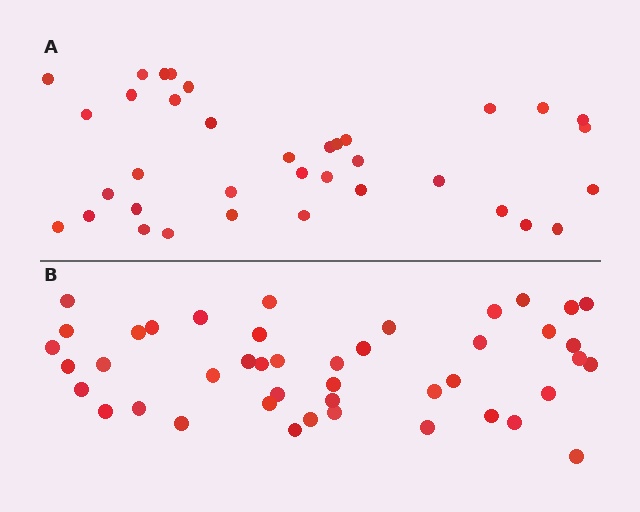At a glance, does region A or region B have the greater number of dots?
Region B (the bottom region) has more dots.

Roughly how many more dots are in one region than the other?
Region B has roughly 8 or so more dots than region A.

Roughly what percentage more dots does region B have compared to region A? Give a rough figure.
About 20% more.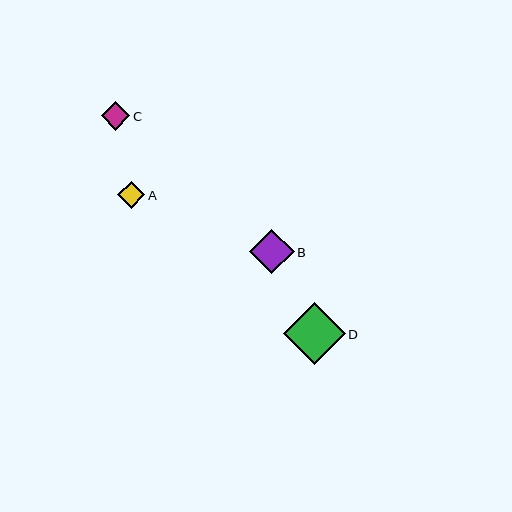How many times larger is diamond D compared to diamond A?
Diamond D is approximately 2.3 times the size of diamond A.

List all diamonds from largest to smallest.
From largest to smallest: D, B, C, A.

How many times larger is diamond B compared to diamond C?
Diamond B is approximately 1.5 times the size of diamond C.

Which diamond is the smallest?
Diamond A is the smallest with a size of approximately 27 pixels.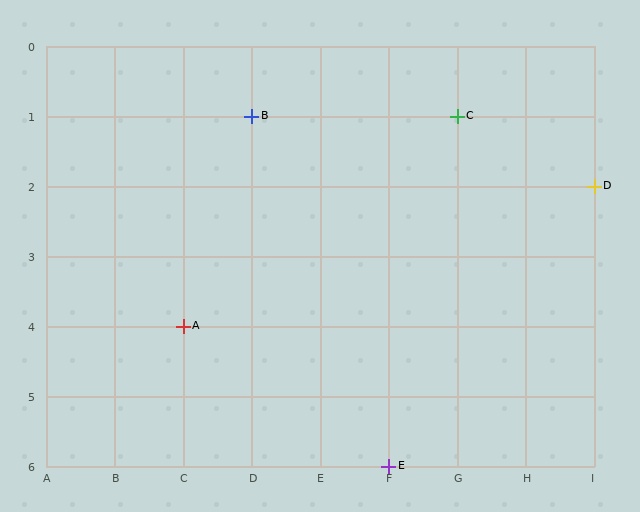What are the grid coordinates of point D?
Point D is at grid coordinates (I, 2).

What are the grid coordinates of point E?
Point E is at grid coordinates (F, 6).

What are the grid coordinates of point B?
Point B is at grid coordinates (D, 1).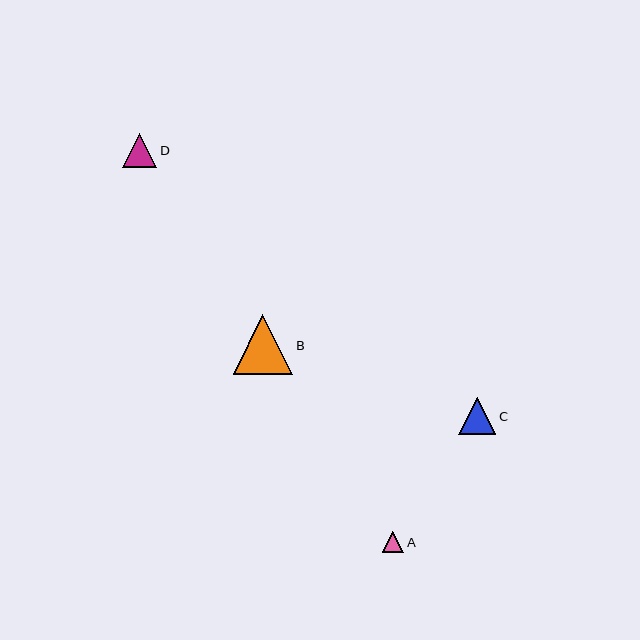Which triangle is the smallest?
Triangle A is the smallest with a size of approximately 22 pixels.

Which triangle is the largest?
Triangle B is the largest with a size of approximately 59 pixels.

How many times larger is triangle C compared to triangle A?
Triangle C is approximately 1.7 times the size of triangle A.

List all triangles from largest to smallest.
From largest to smallest: B, C, D, A.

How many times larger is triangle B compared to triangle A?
Triangle B is approximately 2.7 times the size of triangle A.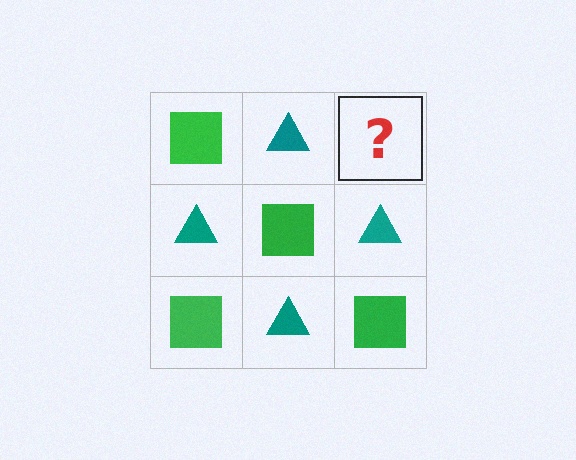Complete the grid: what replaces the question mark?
The question mark should be replaced with a green square.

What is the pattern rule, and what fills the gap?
The rule is that it alternates green square and teal triangle in a checkerboard pattern. The gap should be filled with a green square.